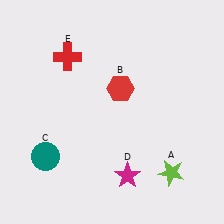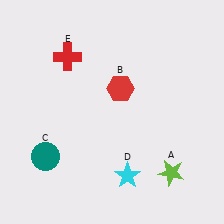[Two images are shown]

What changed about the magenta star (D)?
In Image 1, D is magenta. In Image 2, it changed to cyan.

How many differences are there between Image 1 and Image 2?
There is 1 difference between the two images.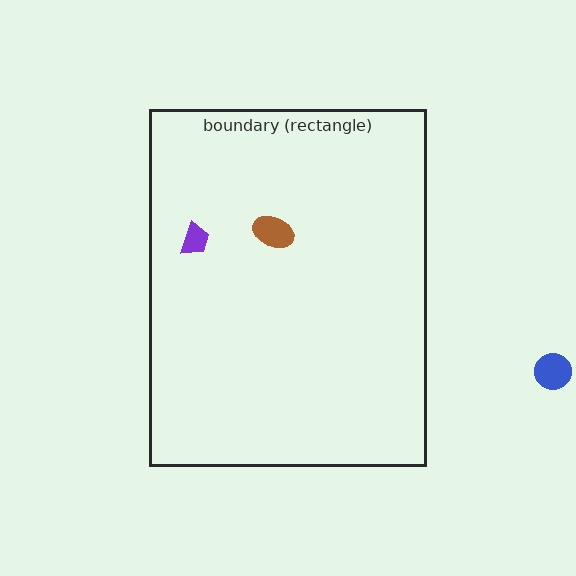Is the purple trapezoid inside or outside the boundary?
Inside.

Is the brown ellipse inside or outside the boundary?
Inside.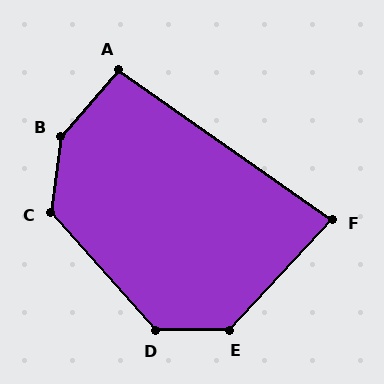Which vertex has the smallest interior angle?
F, at approximately 82 degrees.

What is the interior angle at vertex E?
Approximately 133 degrees (obtuse).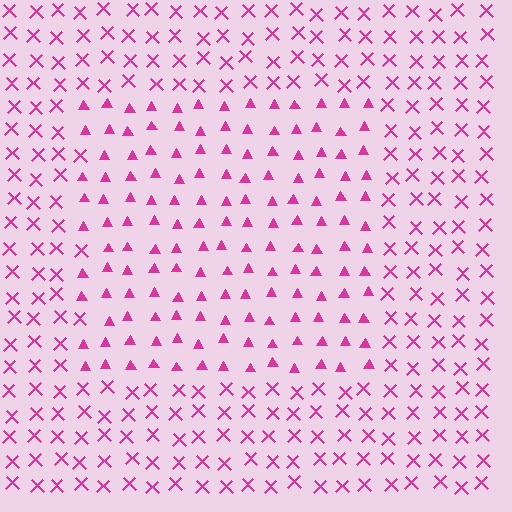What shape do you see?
I see a rectangle.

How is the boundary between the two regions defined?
The boundary is defined by a change in element shape: triangles inside vs. X marks outside. All elements share the same color and spacing.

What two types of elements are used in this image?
The image uses triangles inside the rectangle region and X marks outside it.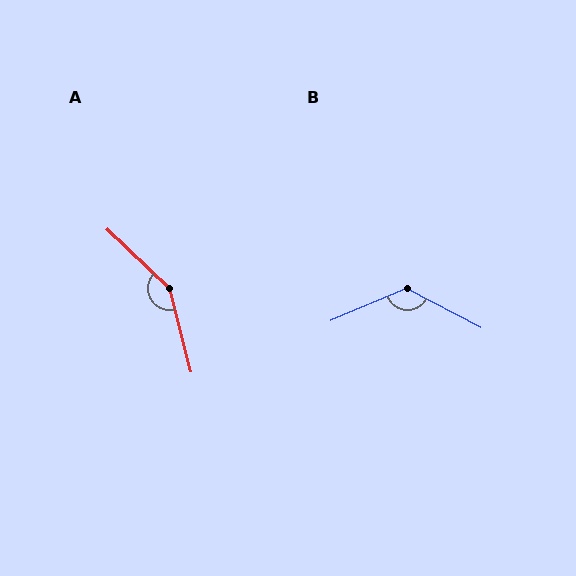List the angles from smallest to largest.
B (129°), A (148°).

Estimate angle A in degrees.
Approximately 148 degrees.